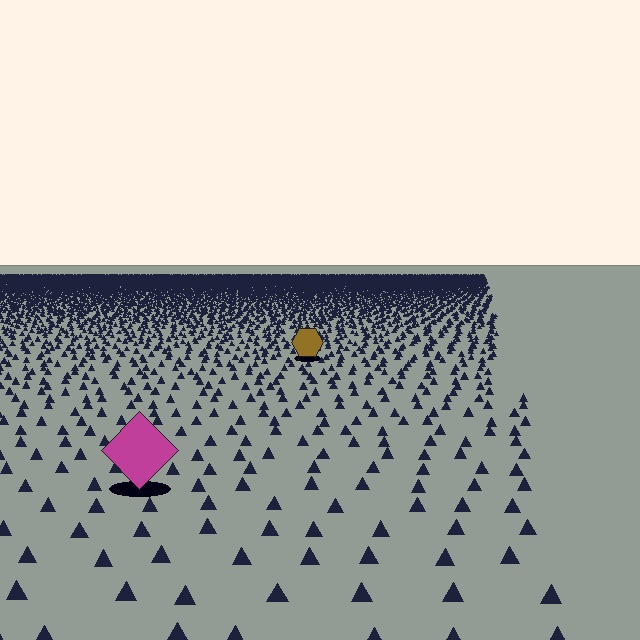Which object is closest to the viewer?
The magenta diamond is closest. The texture marks near it are larger and more spread out.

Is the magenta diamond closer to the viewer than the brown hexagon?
Yes. The magenta diamond is closer — you can tell from the texture gradient: the ground texture is coarser near it.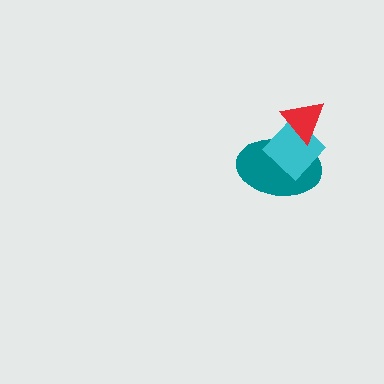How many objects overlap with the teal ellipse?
2 objects overlap with the teal ellipse.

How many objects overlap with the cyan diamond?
2 objects overlap with the cyan diamond.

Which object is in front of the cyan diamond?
The red triangle is in front of the cyan diamond.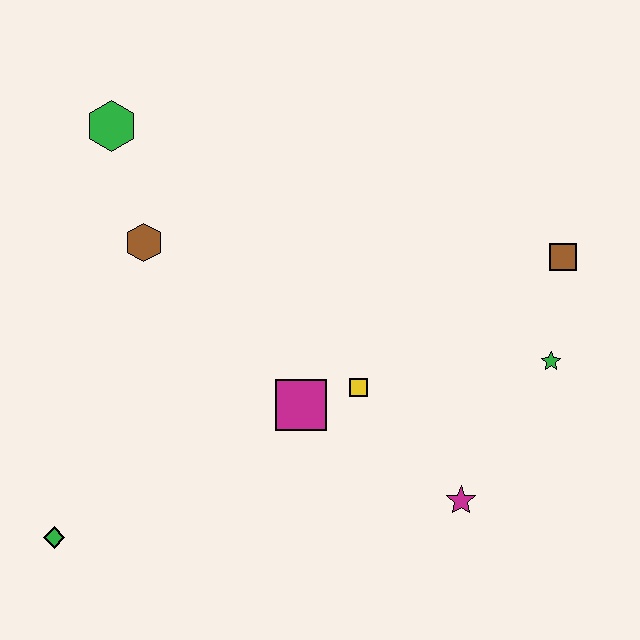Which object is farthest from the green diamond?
The brown square is farthest from the green diamond.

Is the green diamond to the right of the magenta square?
No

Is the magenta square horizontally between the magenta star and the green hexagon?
Yes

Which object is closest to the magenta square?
The yellow square is closest to the magenta square.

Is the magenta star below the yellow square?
Yes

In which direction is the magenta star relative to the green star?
The magenta star is below the green star.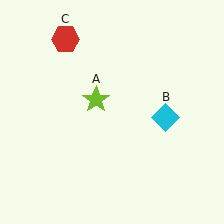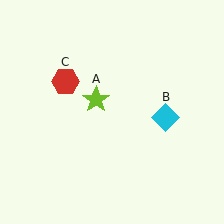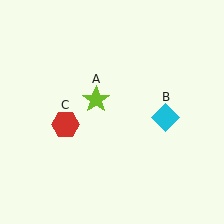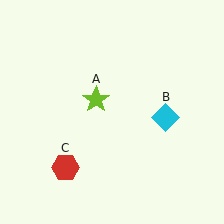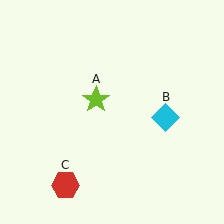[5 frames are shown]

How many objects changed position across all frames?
1 object changed position: red hexagon (object C).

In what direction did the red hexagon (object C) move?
The red hexagon (object C) moved down.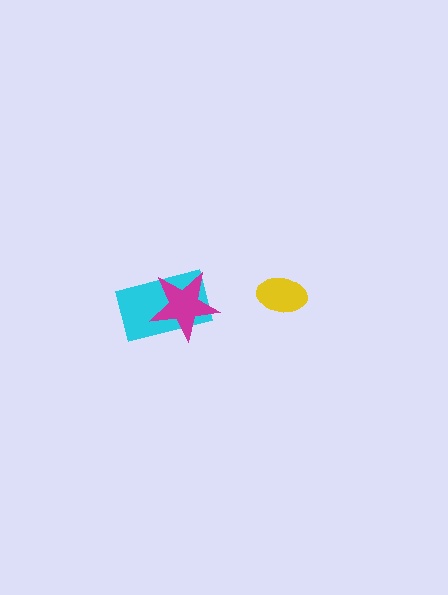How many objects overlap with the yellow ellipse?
0 objects overlap with the yellow ellipse.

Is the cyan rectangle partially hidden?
Yes, it is partially covered by another shape.